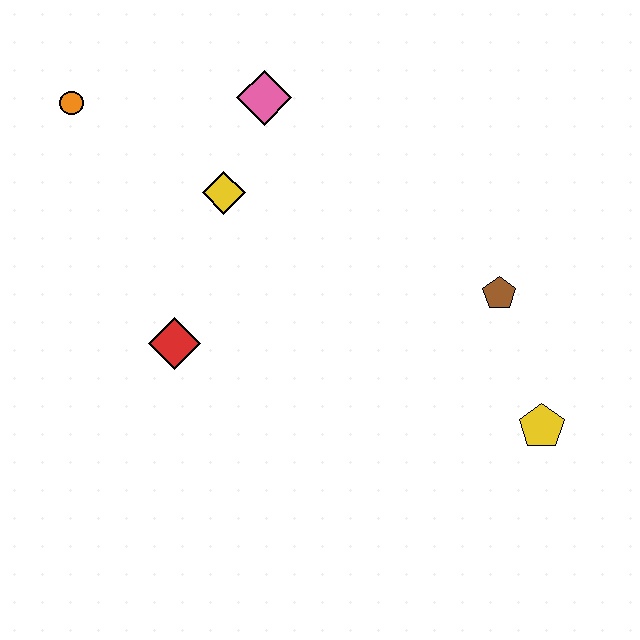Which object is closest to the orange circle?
The yellow diamond is closest to the orange circle.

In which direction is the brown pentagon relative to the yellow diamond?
The brown pentagon is to the right of the yellow diamond.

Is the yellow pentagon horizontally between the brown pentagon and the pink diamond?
No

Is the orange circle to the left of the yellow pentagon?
Yes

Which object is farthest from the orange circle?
The yellow pentagon is farthest from the orange circle.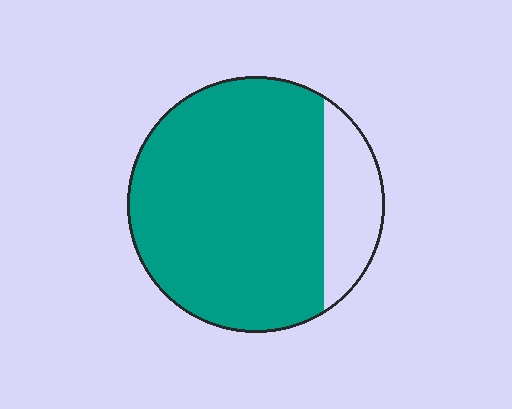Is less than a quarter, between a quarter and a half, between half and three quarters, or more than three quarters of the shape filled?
More than three quarters.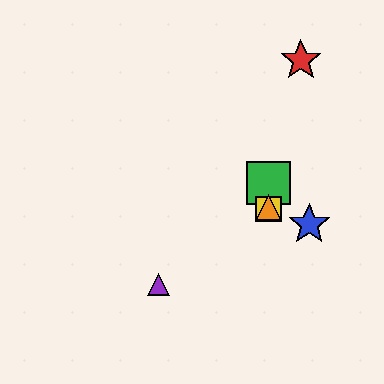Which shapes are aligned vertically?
The green square, the yellow square, the orange triangle are aligned vertically.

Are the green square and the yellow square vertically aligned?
Yes, both are at x≈269.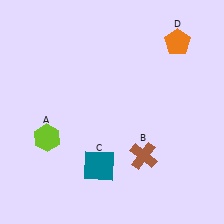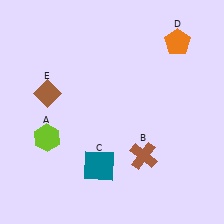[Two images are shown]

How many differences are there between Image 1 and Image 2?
There is 1 difference between the two images.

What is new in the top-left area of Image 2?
A brown diamond (E) was added in the top-left area of Image 2.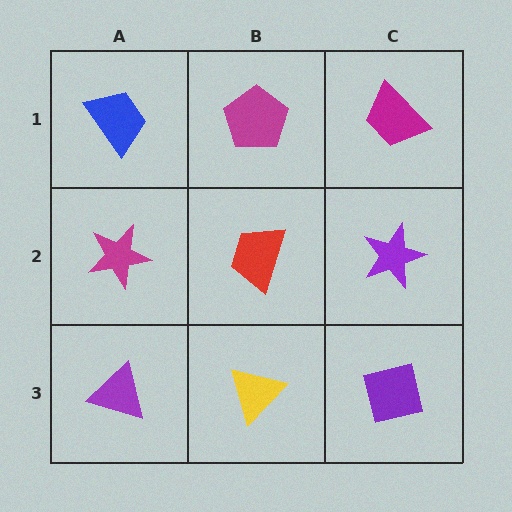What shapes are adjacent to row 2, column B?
A magenta pentagon (row 1, column B), a yellow triangle (row 3, column B), a magenta star (row 2, column A), a purple star (row 2, column C).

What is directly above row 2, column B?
A magenta pentagon.